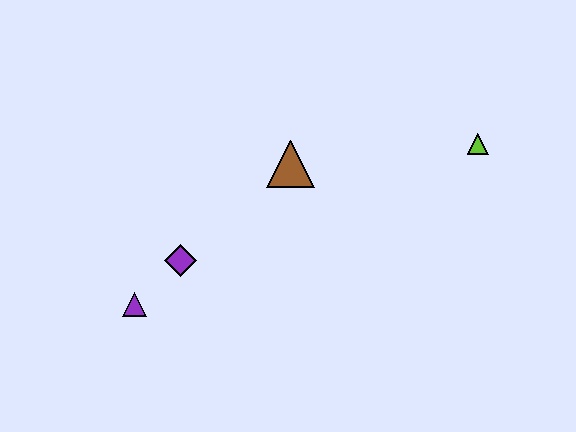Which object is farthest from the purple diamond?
The lime triangle is farthest from the purple diamond.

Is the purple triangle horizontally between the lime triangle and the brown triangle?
No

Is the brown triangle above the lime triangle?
No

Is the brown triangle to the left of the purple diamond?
No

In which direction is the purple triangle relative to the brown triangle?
The purple triangle is to the left of the brown triangle.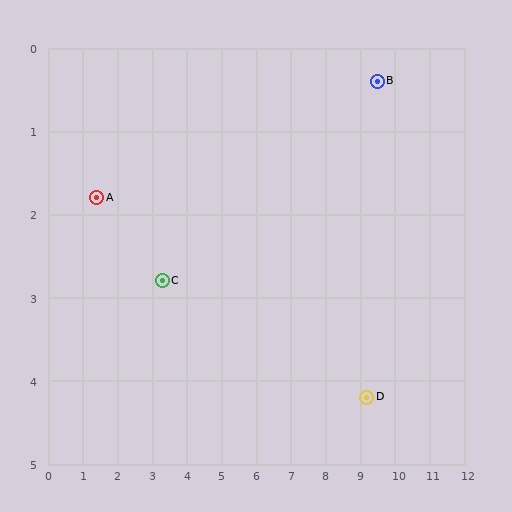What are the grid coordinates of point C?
Point C is at approximately (3.3, 2.8).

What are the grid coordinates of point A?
Point A is at approximately (1.4, 1.8).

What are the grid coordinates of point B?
Point B is at approximately (9.5, 0.4).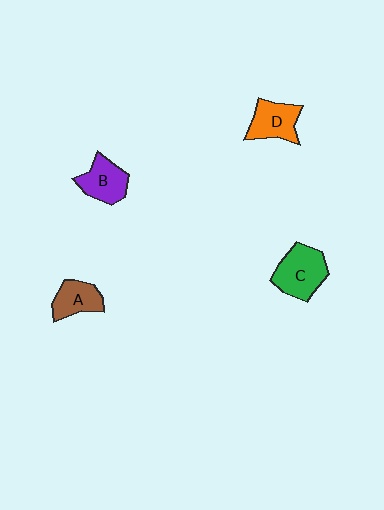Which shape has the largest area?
Shape C (green).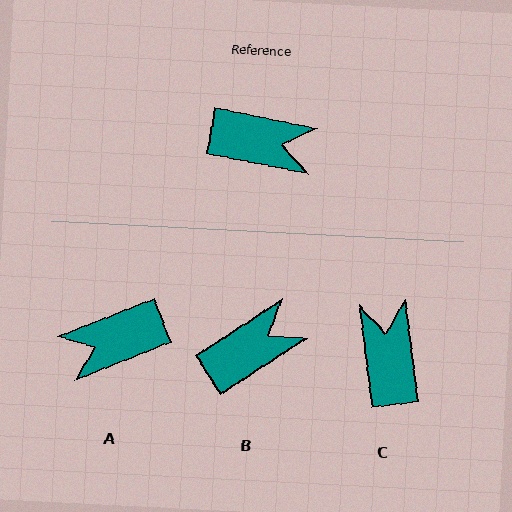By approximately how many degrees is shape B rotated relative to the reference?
Approximately 44 degrees counter-clockwise.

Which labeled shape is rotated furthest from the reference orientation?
A, about 147 degrees away.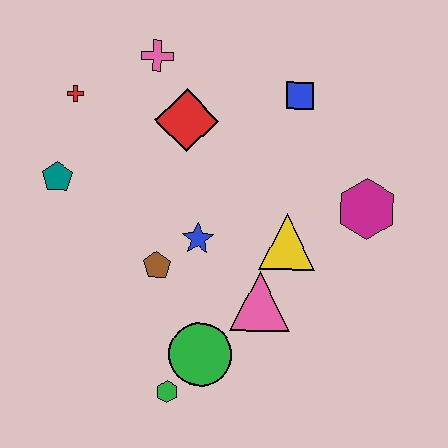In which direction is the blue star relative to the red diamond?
The blue star is below the red diamond.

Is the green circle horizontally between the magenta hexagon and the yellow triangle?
No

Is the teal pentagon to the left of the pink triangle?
Yes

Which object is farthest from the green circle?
The pink cross is farthest from the green circle.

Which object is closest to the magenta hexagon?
The yellow triangle is closest to the magenta hexagon.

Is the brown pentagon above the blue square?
No